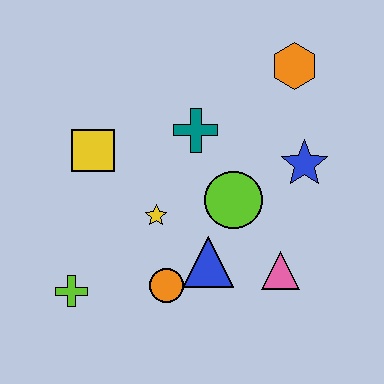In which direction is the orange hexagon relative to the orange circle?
The orange hexagon is above the orange circle.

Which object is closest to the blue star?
The lime circle is closest to the blue star.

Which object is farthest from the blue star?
The lime cross is farthest from the blue star.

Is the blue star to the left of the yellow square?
No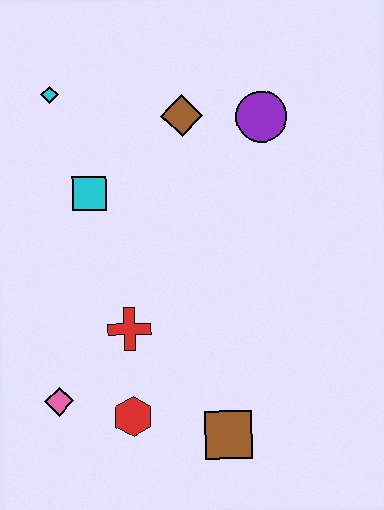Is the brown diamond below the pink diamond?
No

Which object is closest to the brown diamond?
The purple circle is closest to the brown diamond.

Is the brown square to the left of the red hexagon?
No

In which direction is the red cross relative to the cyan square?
The red cross is below the cyan square.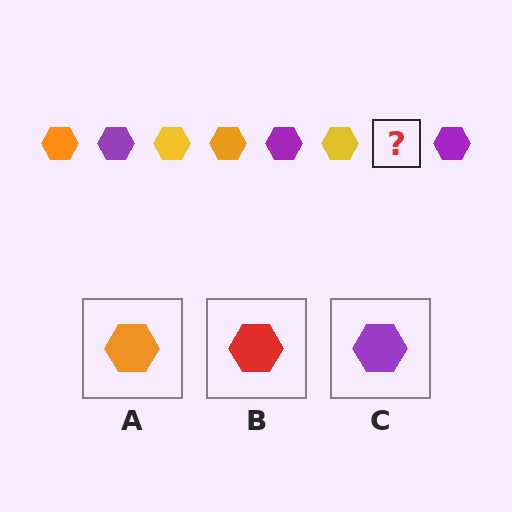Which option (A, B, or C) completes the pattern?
A.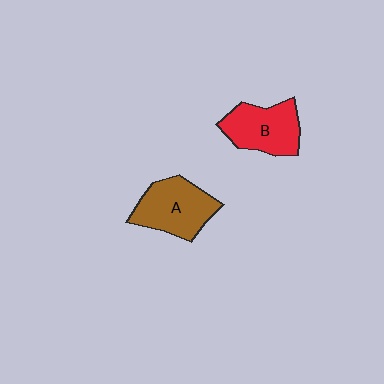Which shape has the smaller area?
Shape B (red).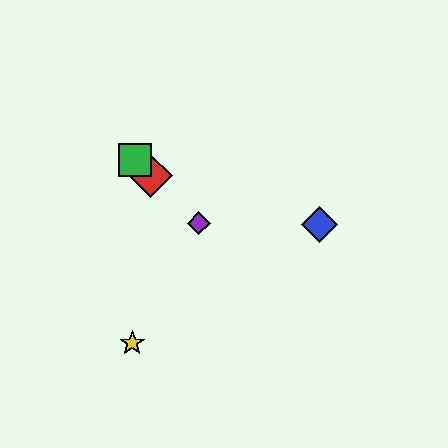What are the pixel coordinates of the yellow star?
The yellow star is at (132, 343).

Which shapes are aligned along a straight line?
The red diamond, the green square, the purple diamond are aligned along a straight line.